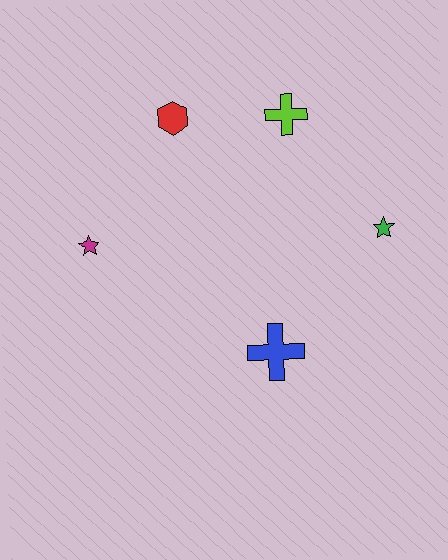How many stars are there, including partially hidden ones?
There are 2 stars.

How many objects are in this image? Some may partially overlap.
There are 5 objects.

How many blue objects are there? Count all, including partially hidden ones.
There is 1 blue object.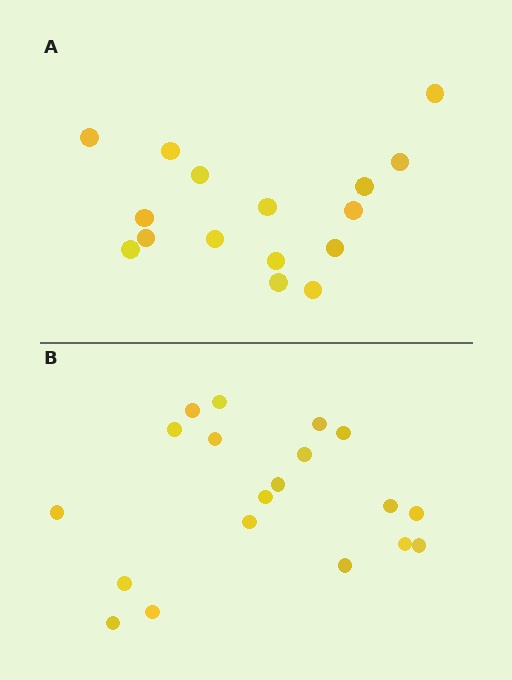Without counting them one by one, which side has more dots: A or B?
Region B (the bottom region) has more dots.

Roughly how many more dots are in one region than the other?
Region B has just a few more — roughly 2 or 3 more dots than region A.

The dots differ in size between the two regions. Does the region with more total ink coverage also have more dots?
No. Region A has more total ink coverage because its dots are larger, but region B actually contains more individual dots. Total area can be misleading — the number of items is what matters here.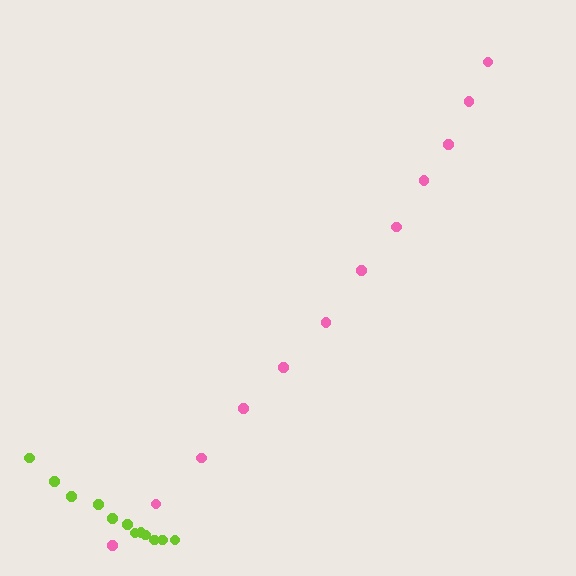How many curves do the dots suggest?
There are 2 distinct paths.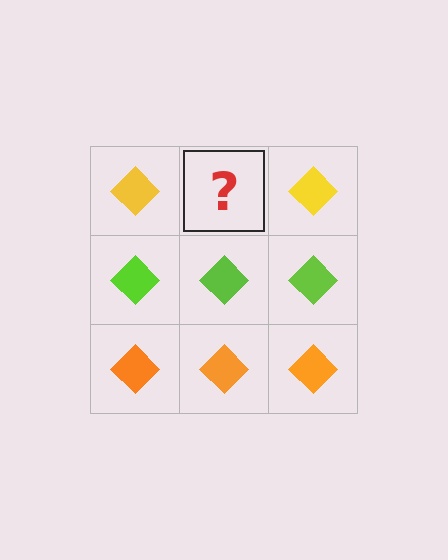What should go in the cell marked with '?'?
The missing cell should contain a yellow diamond.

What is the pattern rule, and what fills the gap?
The rule is that each row has a consistent color. The gap should be filled with a yellow diamond.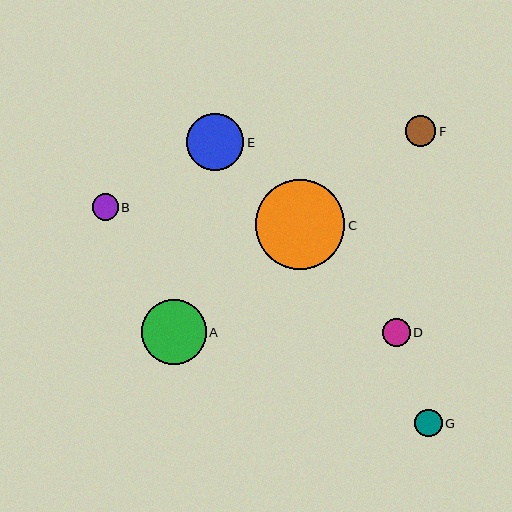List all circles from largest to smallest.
From largest to smallest: C, A, E, F, D, G, B.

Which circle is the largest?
Circle C is the largest with a size of approximately 90 pixels.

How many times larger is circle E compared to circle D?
Circle E is approximately 2.1 times the size of circle D.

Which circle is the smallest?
Circle B is the smallest with a size of approximately 26 pixels.